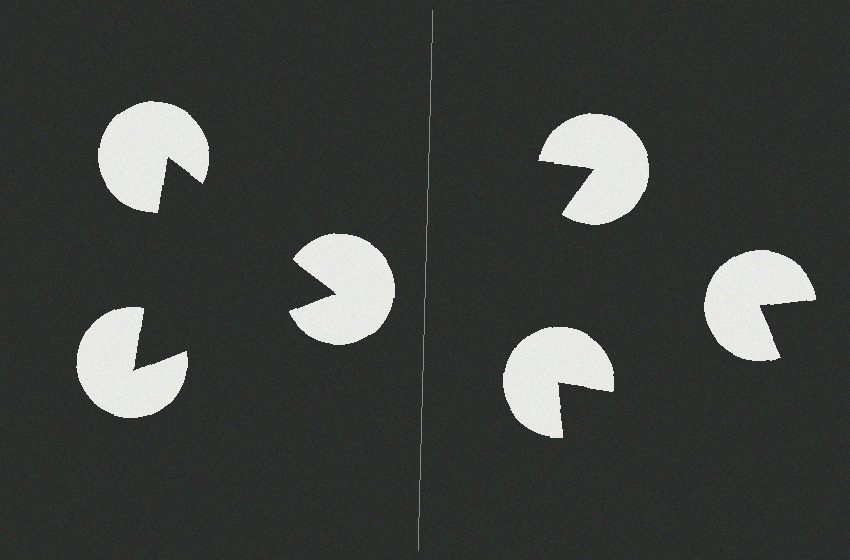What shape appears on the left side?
An illusory triangle.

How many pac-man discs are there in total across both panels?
6 — 3 on each side.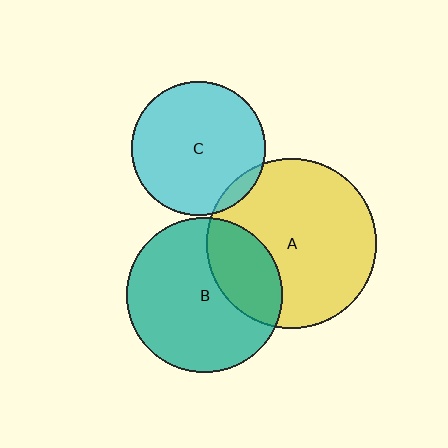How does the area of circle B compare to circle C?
Approximately 1.4 times.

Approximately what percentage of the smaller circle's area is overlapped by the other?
Approximately 30%.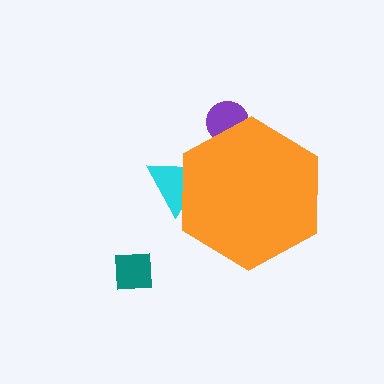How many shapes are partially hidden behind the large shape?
2 shapes are partially hidden.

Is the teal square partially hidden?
No, the teal square is fully visible.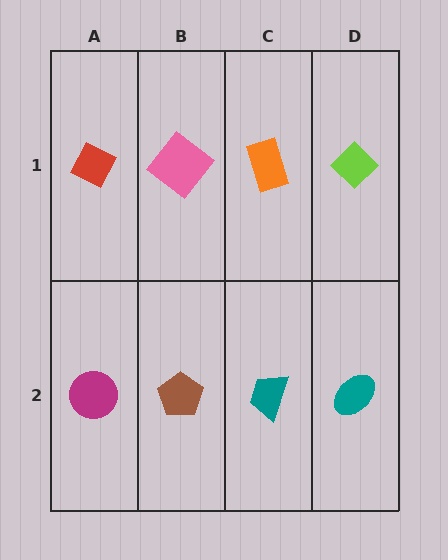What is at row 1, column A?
A red diamond.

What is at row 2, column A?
A magenta circle.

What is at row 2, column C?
A teal trapezoid.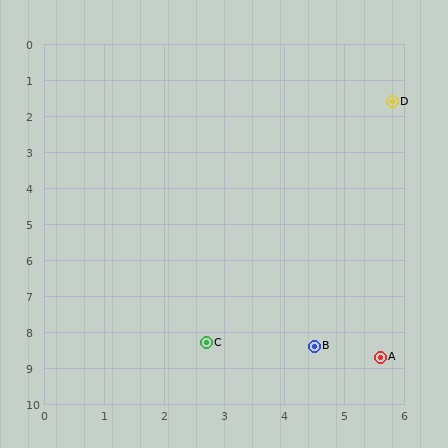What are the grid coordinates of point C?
Point C is at approximately (2.7, 8.3).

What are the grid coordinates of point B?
Point B is at approximately (4.5, 8.4).